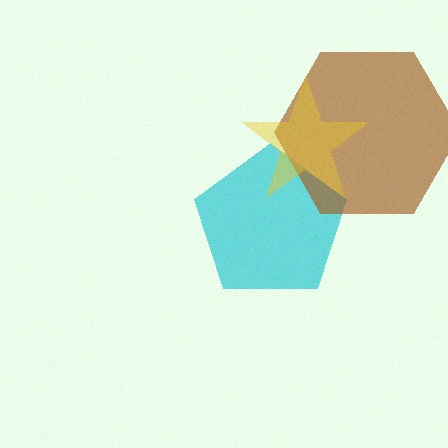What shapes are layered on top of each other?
The layered shapes are: a cyan pentagon, a brown hexagon, a yellow star.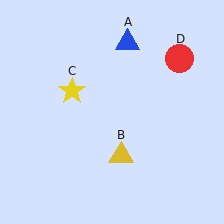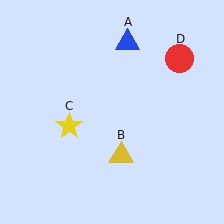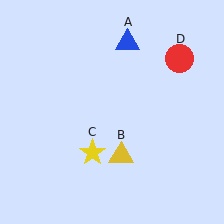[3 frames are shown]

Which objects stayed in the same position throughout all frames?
Blue triangle (object A) and yellow triangle (object B) and red circle (object D) remained stationary.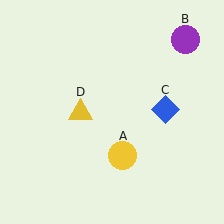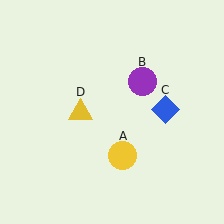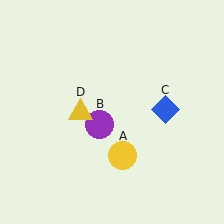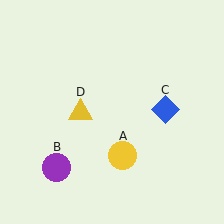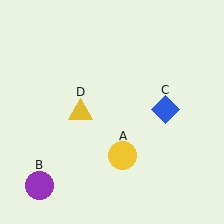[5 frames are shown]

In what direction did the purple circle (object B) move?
The purple circle (object B) moved down and to the left.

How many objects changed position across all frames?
1 object changed position: purple circle (object B).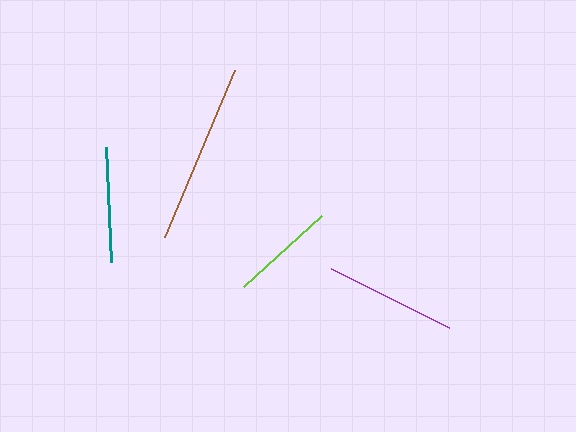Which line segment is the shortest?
The lime line is the shortest at approximately 106 pixels.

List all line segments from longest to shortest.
From longest to shortest: brown, purple, teal, lime.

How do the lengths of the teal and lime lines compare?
The teal and lime lines are approximately the same length.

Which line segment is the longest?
The brown line is the longest at approximately 180 pixels.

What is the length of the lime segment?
The lime segment is approximately 106 pixels long.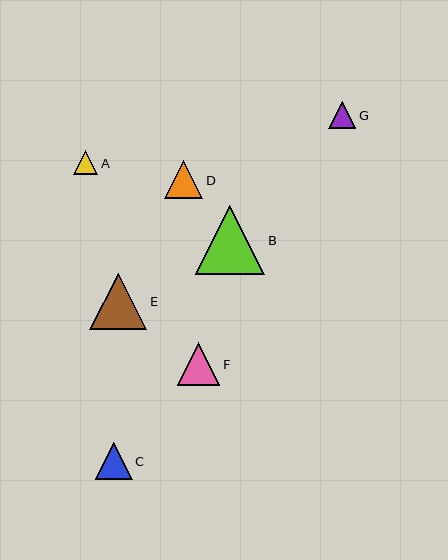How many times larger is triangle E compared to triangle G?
Triangle E is approximately 2.1 times the size of triangle G.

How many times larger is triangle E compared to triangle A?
Triangle E is approximately 2.4 times the size of triangle A.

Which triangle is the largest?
Triangle B is the largest with a size of approximately 70 pixels.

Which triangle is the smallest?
Triangle A is the smallest with a size of approximately 24 pixels.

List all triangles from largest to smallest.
From largest to smallest: B, E, F, D, C, G, A.